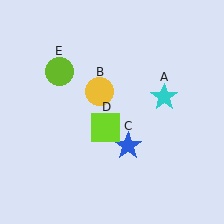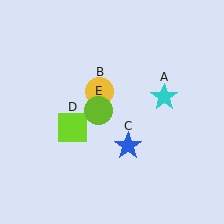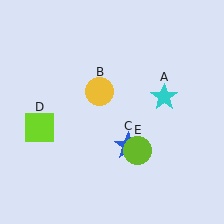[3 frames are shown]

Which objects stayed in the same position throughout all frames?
Cyan star (object A) and yellow circle (object B) and blue star (object C) remained stationary.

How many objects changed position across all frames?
2 objects changed position: lime square (object D), lime circle (object E).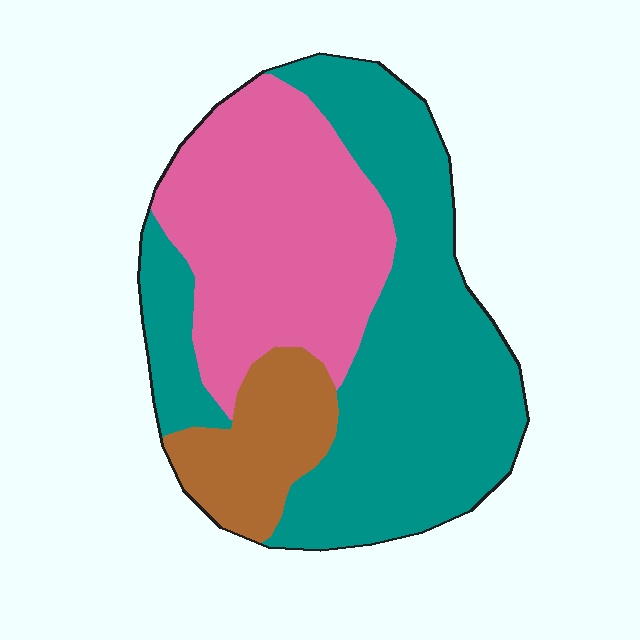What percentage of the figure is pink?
Pink takes up about three eighths (3/8) of the figure.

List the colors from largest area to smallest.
From largest to smallest: teal, pink, brown.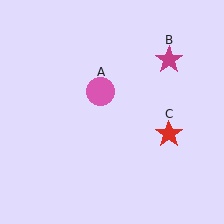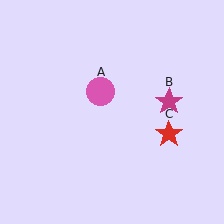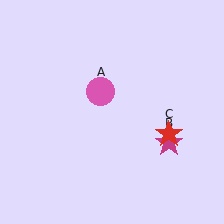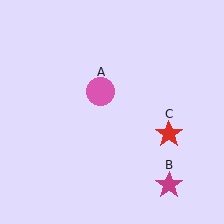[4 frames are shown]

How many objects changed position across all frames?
1 object changed position: magenta star (object B).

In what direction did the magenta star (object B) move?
The magenta star (object B) moved down.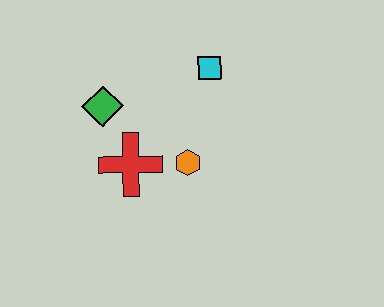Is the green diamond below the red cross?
No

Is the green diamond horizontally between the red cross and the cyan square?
No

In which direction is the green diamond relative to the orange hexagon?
The green diamond is to the left of the orange hexagon.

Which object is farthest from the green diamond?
The cyan square is farthest from the green diamond.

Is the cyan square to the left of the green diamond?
No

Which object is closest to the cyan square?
The orange hexagon is closest to the cyan square.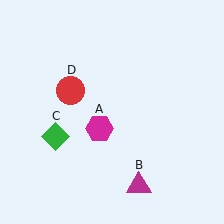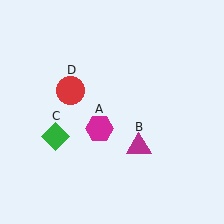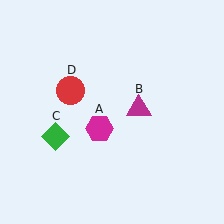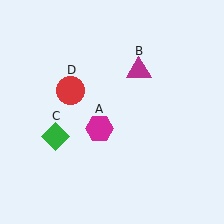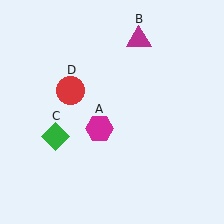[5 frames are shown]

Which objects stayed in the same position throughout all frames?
Magenta hexagon (object A) and green diamond (object C) and red circle (object D) remained stationary.